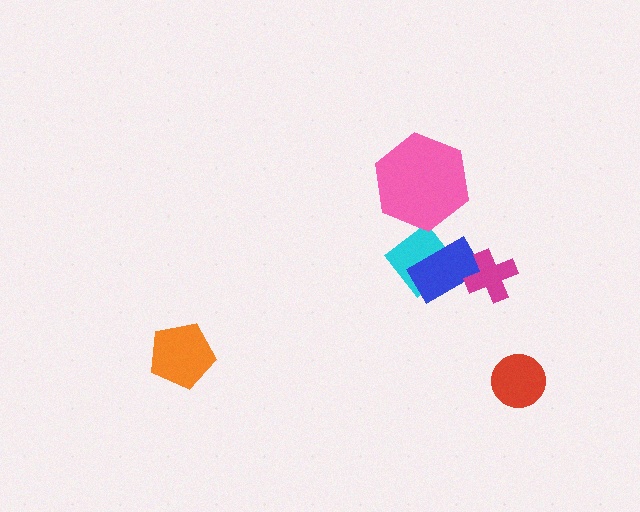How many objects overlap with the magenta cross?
1 object overlaps with the magenta cross.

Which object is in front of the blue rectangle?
The magenta cross is in front of the blue rectangle.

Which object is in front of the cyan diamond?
The blue rectangle is in front of the cyan diamond.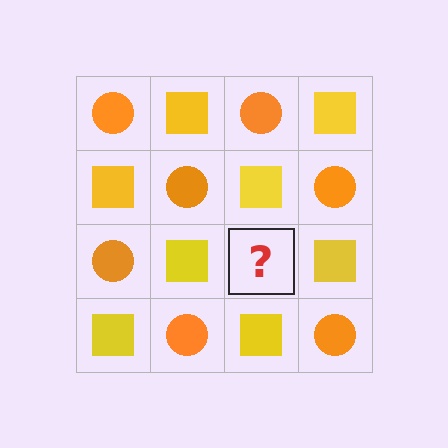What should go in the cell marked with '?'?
The missing cell should contain an orange circle.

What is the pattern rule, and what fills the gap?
The rule is that it alternates orange circle and yellow square in a checkerboard pattern. The gap should be filled with an orange circle.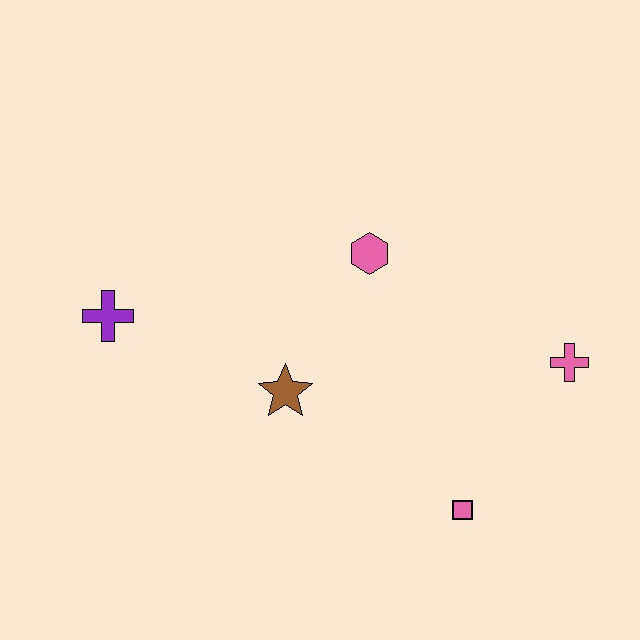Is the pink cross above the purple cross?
No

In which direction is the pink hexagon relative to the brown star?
The pink hexagon is above the brown star.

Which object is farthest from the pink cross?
The purple cross is farthest from the pink cross.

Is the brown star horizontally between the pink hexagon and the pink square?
No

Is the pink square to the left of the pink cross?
Yes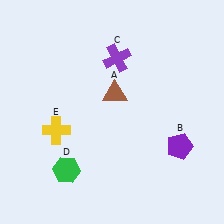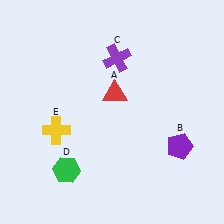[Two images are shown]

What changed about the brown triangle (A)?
In Image 1, A is brown. In Image 2, it changed to red.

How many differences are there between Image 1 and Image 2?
There is 1 difference between the two images.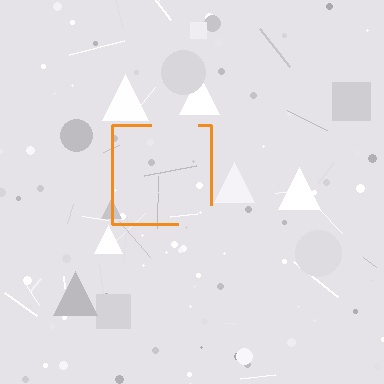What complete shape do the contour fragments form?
The contour fragments form a square.